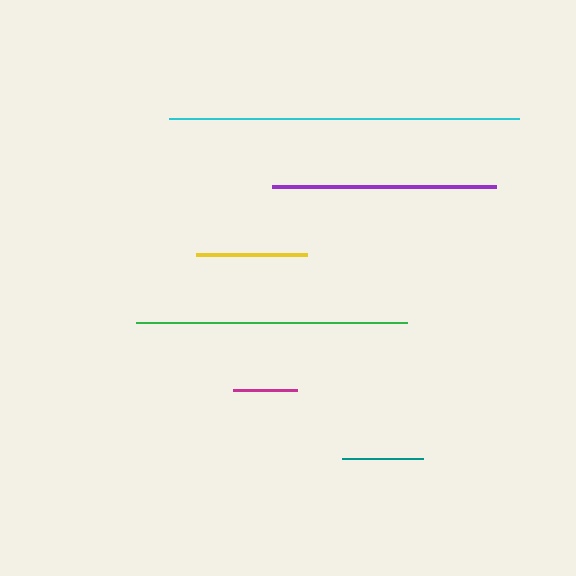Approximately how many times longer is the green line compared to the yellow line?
The green line is approximately 2.4 times the length of the yellow line.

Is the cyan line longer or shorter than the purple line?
The cyan line is longer than the purple line.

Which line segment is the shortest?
The magenta line is the shortest at approximately 65 pixels.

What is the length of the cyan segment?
The cyan segment is approximately 349 pixels long.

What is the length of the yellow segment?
The yellow segment is approximately 111 pixels long.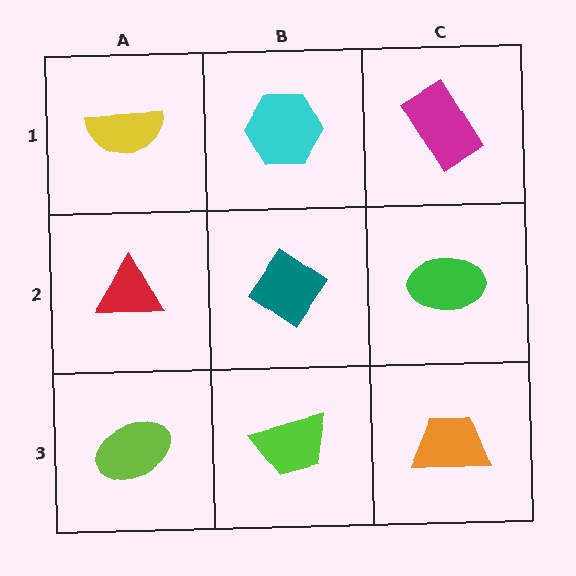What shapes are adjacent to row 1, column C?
A green ellipse (row 2, column C), a cyan hexagon (row 1, column B).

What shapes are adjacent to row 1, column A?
A red triangle (row 2, column A), a cyan hexagon (row 1, column B).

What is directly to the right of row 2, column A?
A teal diamond.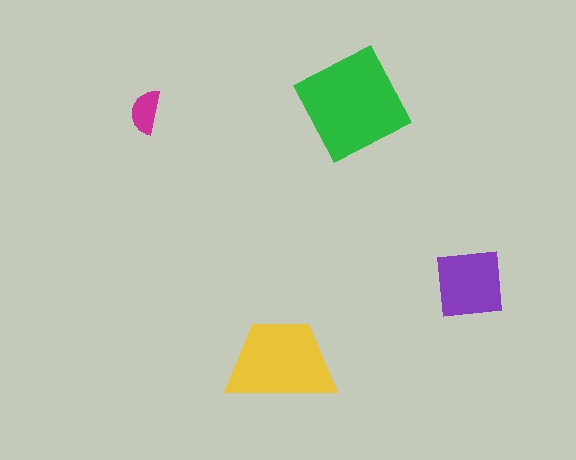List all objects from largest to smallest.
The green diamond, the yellow trapezoid, the purple square, the magenta semicircle.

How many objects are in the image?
There are 4 objects in the image.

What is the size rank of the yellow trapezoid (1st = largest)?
2nd.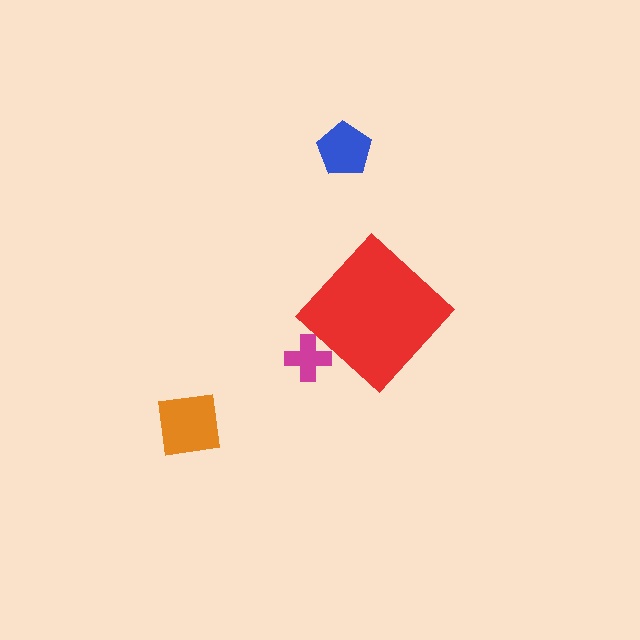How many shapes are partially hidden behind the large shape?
1 shape is partially hidden.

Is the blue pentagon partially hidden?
No, the blue pentagon is fully visible.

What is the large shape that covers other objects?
A red diamond.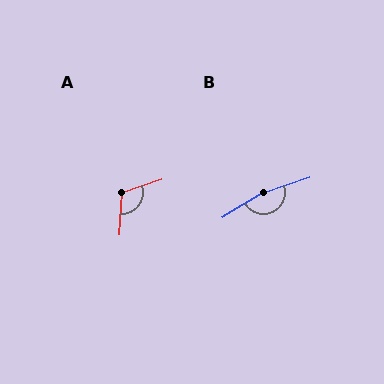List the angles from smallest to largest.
A (111°), B (167°).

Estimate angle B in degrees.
Approximately 167 degrees.